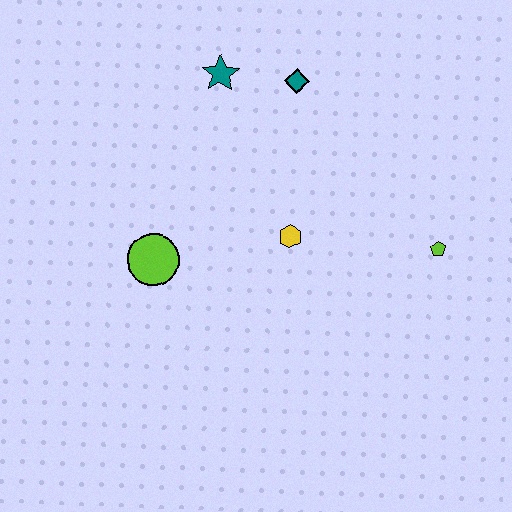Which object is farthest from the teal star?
The lime pentagon is farthest from the teal star.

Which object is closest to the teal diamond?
The teal star is closest to the teal diamond.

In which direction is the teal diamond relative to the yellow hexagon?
The teal diamond is above the yellow hexagon.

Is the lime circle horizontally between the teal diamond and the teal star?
No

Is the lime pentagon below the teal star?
Yes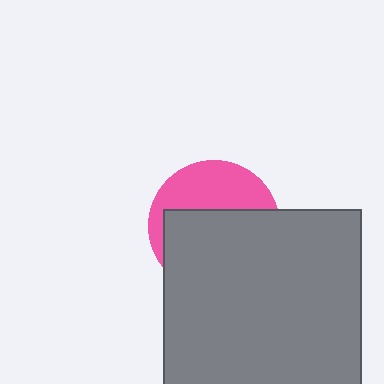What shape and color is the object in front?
The object in front is a gray square.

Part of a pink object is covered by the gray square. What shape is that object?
It is a circle.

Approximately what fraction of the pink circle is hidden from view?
Roughly 61% of the pink circle is hidden behind the gray square.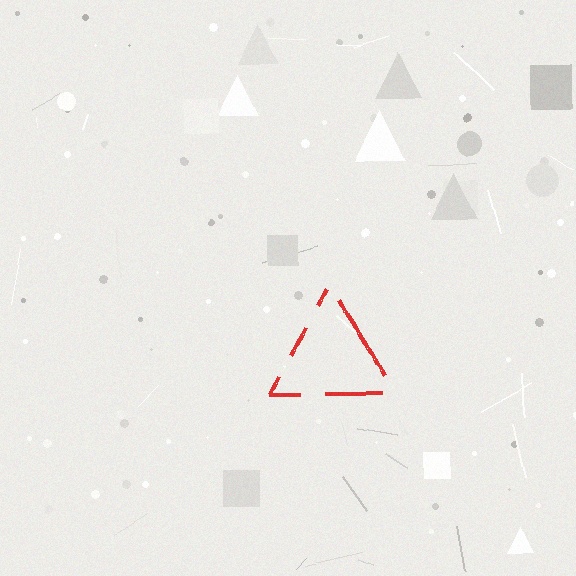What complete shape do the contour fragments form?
The contour fragments form a triangle.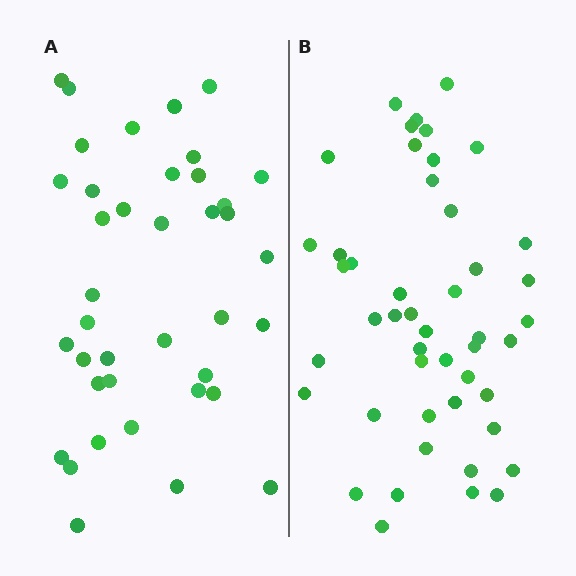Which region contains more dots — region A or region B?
Region B (the right region) has more dots.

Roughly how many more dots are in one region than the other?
Region B has roughly 8 or so more dots than region A.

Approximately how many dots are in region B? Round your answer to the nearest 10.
About 50 dots. (The exact count is 47, which rounds to 50.)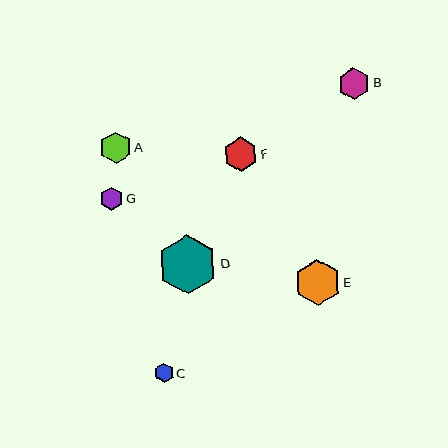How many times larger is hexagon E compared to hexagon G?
Hexagon E is approximately 2.0 times the size of hexagon G.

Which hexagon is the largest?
Hexagon D is the largest with a size of approximately 60 pixels.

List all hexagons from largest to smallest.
From largest to smallest: D, E, F, A, B, G, C.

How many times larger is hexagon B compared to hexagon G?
Hexagon B is approximately 1.4 times the size of hexagon G.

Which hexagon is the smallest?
Hexagon C is the smallest with a size of approximately 19 pixels.